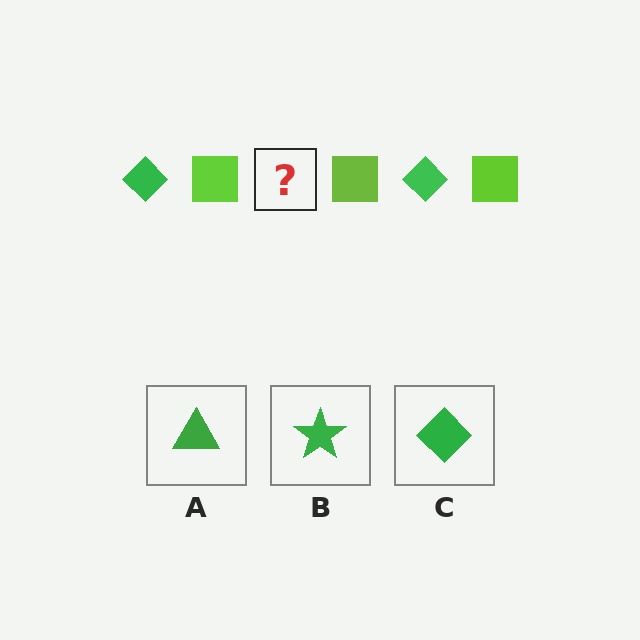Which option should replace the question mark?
Option C.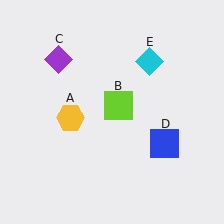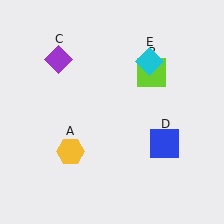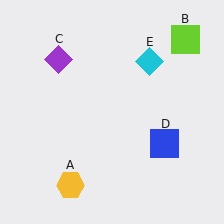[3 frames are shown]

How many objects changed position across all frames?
2 objects changed position: yellow hexagon (object A), lime square (object B).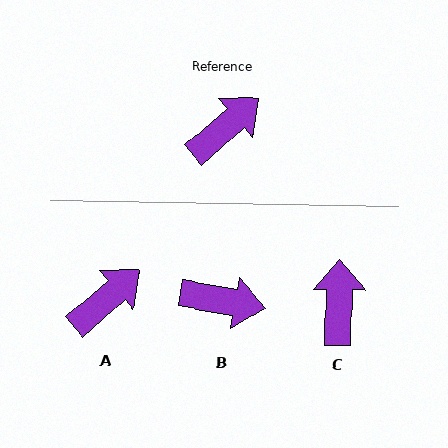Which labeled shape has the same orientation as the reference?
A.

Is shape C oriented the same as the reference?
No, it is off by about 48 degrees.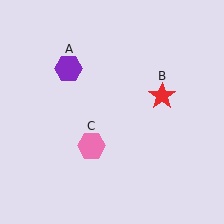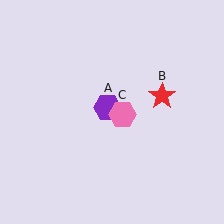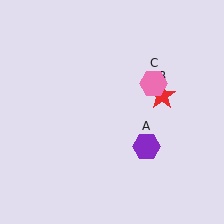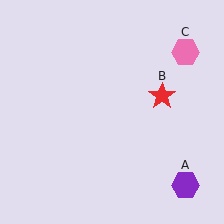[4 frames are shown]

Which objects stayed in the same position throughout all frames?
Red star (object B) remained stationary.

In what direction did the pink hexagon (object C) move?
The pink hexagon (object C) moved up and to the right.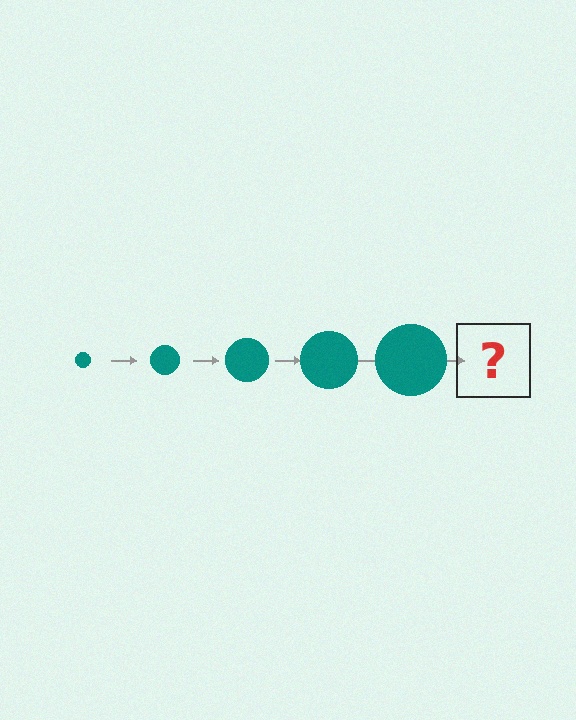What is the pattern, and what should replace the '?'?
The pattern is that the circle gets progressively larger each step. The '?' should be a teal circle, larger than the previous one.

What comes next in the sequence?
The next element should be a teal circle, larger than the previous one.